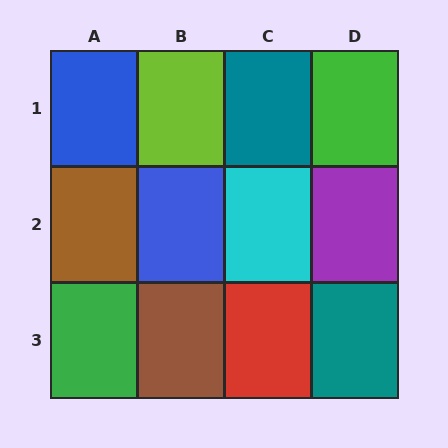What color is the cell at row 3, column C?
Red.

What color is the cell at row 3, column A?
Green.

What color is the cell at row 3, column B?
Brown.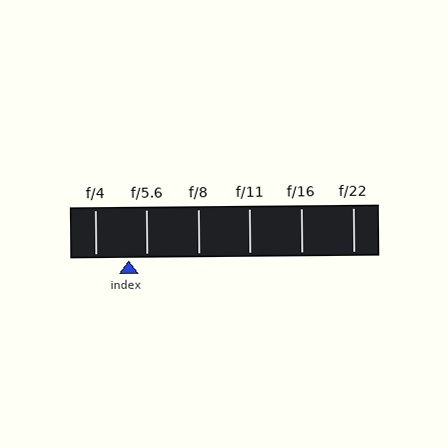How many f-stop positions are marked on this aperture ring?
There are 6 f-stop positions marked.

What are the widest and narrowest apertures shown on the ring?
The widest aperture shown is f/4 and the narrowest is f/22.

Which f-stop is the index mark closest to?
The index mark is closest to f/5.6.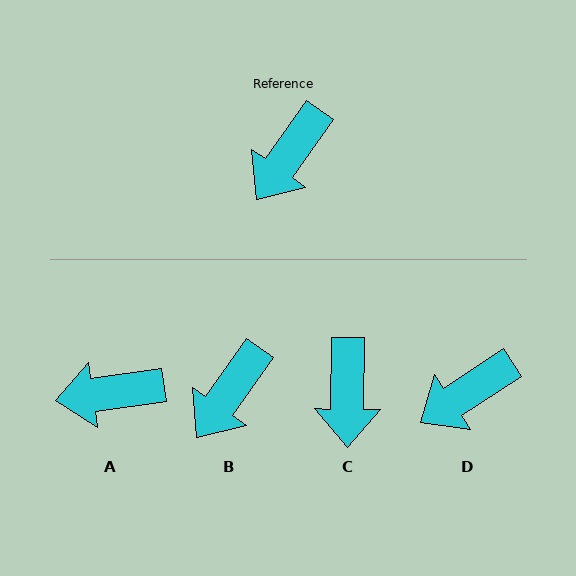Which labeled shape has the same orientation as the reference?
B.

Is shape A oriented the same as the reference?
No, it is off by about 47 degrees.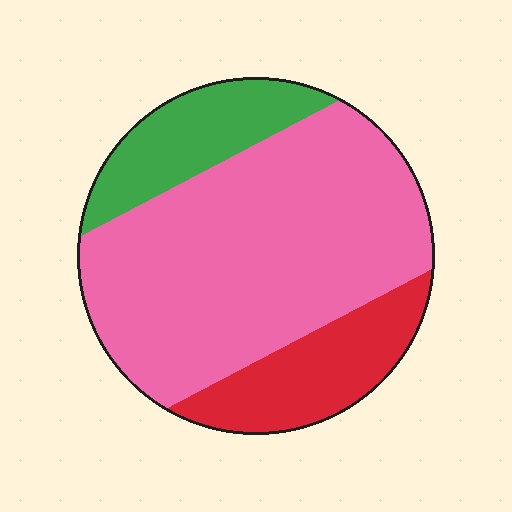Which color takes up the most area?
Pink, at roughly 65%.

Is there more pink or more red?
Pink.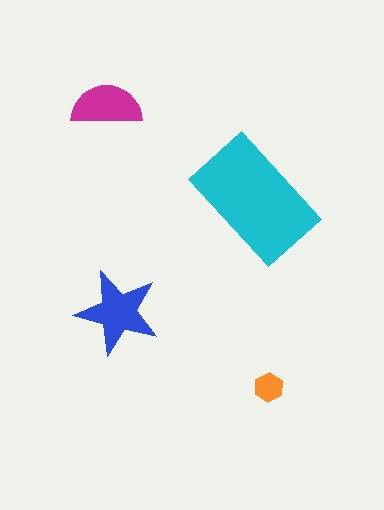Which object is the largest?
The cyan rectangle.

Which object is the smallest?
The orange hexagon.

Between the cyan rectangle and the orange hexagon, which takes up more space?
The cyan rectangle.